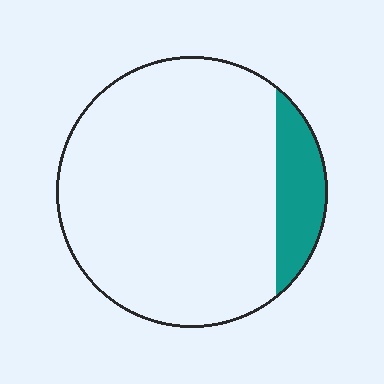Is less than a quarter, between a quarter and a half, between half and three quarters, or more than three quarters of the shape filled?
Less than a quarter.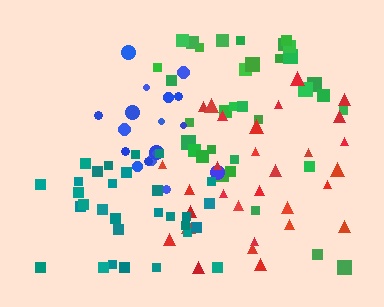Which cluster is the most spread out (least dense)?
Green.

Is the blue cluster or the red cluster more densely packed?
Blue.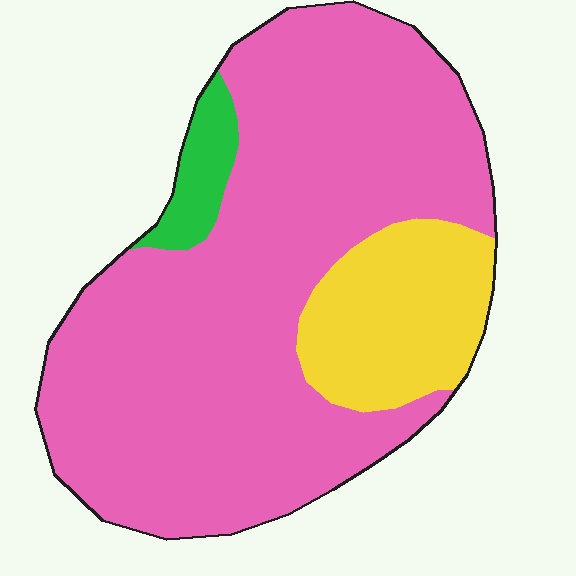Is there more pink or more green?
Pink.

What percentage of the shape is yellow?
Yellow takes up about one sixth (1/6) of the shape.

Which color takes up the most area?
Pink, at roughly 80%.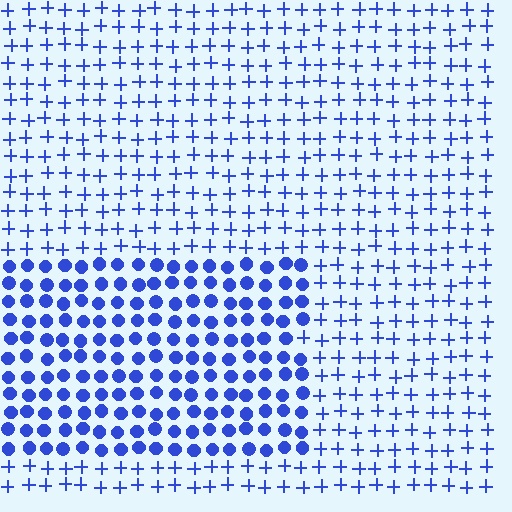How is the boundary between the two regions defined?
The boundary is defined by a change in element shape: circles inside vs. plus signs outside. All elements share the same color and spacing.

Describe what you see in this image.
The image is filled with small blue elements arranged in a uniform grid. A rectangle-shaped region contains circles, while the surrounding area contains plus signs. The boundary is defined purely by the change in element shape.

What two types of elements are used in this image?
The image uses circles inside the rectangle region and plus signs outside it.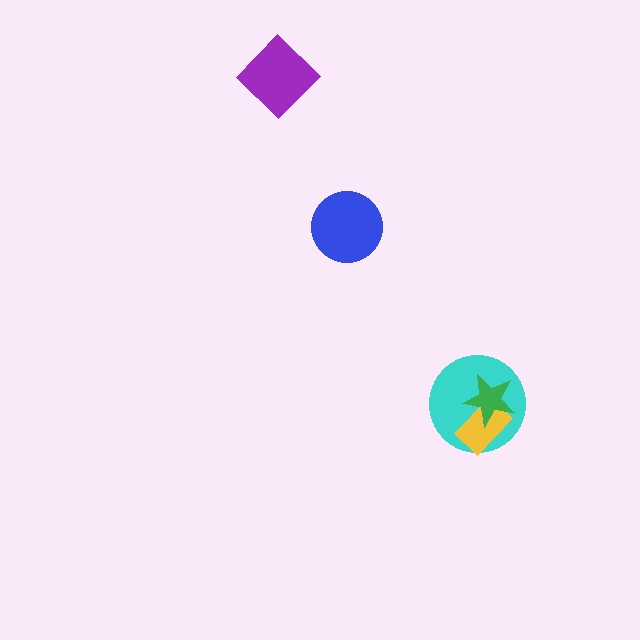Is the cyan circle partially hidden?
Yes, it is partially covered by another shape.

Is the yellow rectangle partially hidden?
Yes, it is partially covered by another shape.